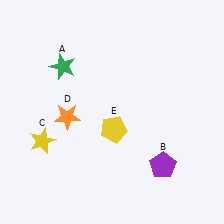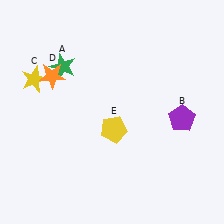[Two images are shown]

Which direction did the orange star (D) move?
The orange star (D) moved up.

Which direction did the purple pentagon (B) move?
The purple pentagon (B) moved up.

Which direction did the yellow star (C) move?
The yellow star (C) moved up.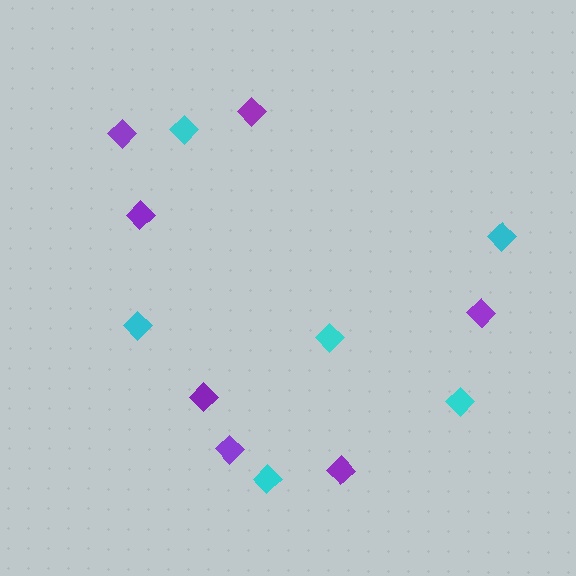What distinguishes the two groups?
There are 2 groups: one group of purple diamonds (7) and one group of cyan diamonds (6).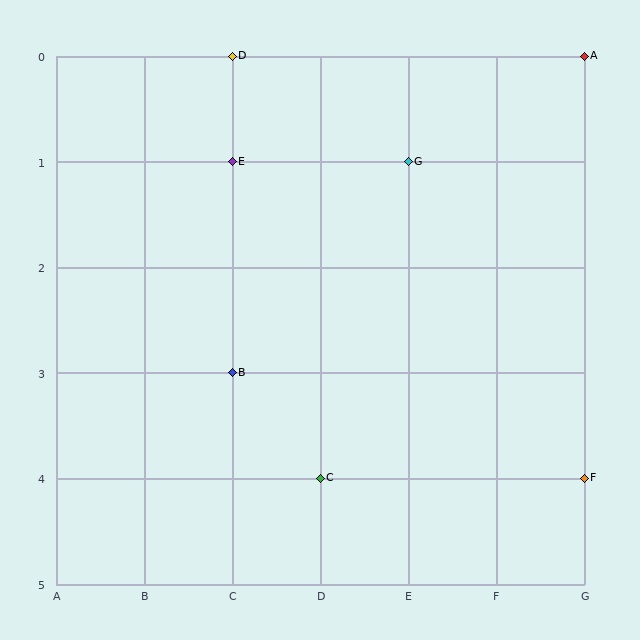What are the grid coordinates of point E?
Point E is at grid coordinates (C, 1).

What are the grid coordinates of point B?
Point B is at grid coordinates (C, 3).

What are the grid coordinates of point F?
Point F is at grid coordinates (G, 4).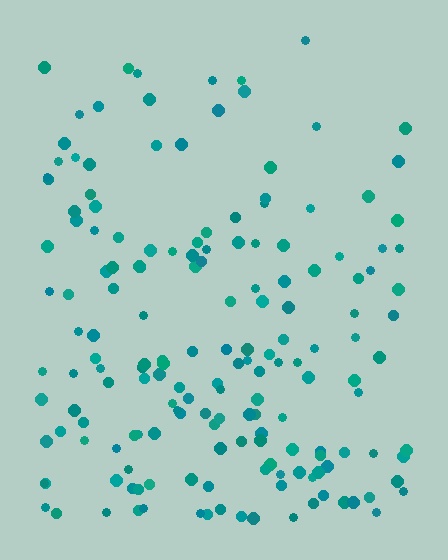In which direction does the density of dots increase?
From top to bottom, with the bottom side densest.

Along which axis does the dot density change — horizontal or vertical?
Vertical.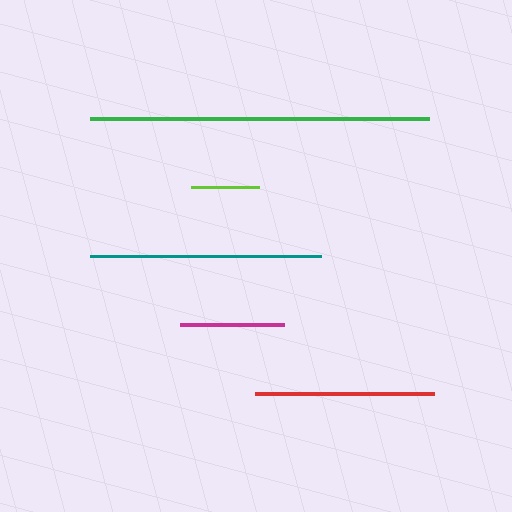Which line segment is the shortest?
The lime line is the shortest at approximately 68 pixels.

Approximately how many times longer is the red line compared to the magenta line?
The red line is approximately 1.7 times the length of the magenta line.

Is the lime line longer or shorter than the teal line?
The teal line is longer than the lime line.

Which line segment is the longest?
The green line is the longest at approximately 339 pixels.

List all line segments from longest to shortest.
From longest to shortest: green, teal, red, magenta, lime.